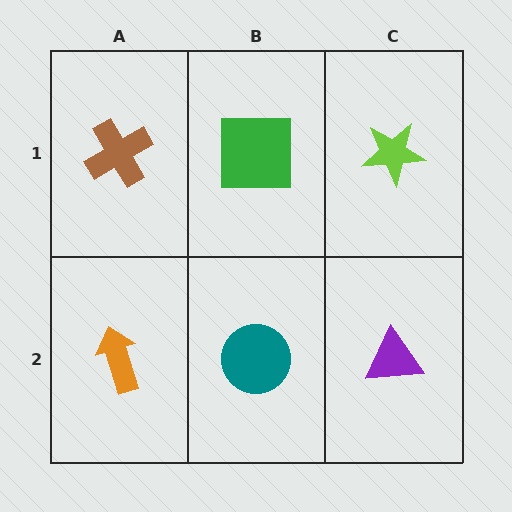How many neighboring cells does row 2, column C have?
2.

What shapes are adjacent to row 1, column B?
A teal circle (row 2, column B), a brown cross (row 1, column A), a lime star (row 1, column C).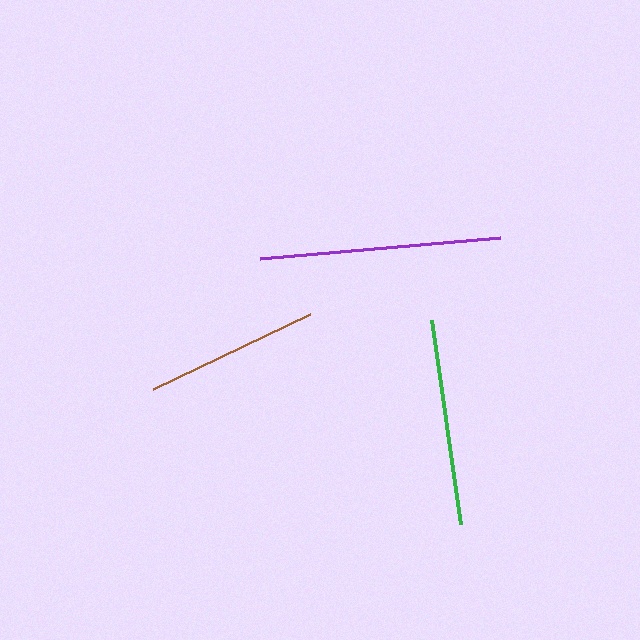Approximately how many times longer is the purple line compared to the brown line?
The purple line is approximately 1.4 times the length of the brown line.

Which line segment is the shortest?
The brown line is the shortest at approximately 174 pixels.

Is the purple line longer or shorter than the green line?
The purple line is longer than the green line.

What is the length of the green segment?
The green segment is approximately 205 pixels long.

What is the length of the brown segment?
The brown segment is approximately 174 pixels long.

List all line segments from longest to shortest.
From longest to shortest: purple, green, brown.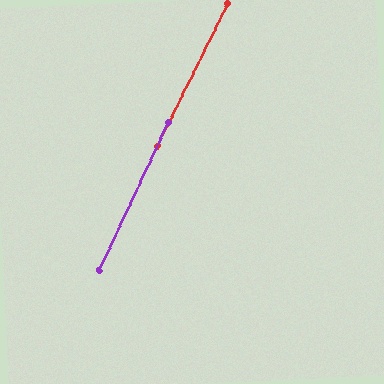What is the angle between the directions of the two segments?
Approximately 1 degree.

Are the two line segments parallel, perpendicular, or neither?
Parallel — their directions differ by only 1.4°.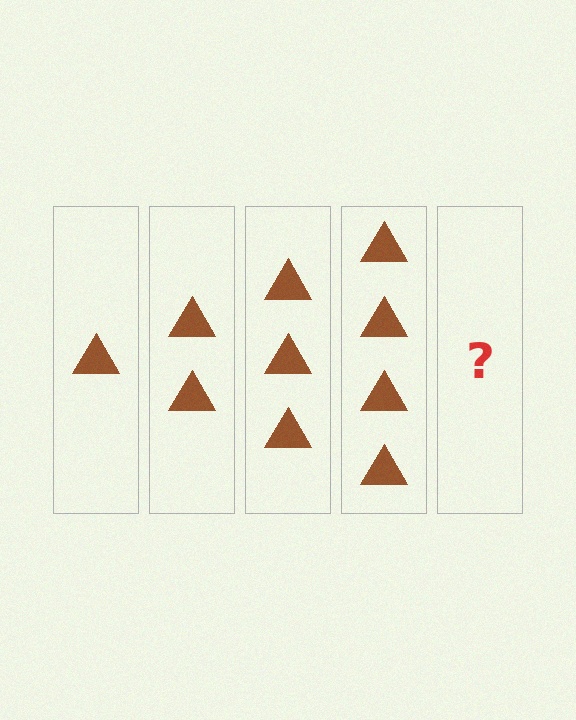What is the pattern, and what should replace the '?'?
The pattern is that each step adds one more triangle. The '?' should be 5 triangles.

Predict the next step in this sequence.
The next step is 5 triangles.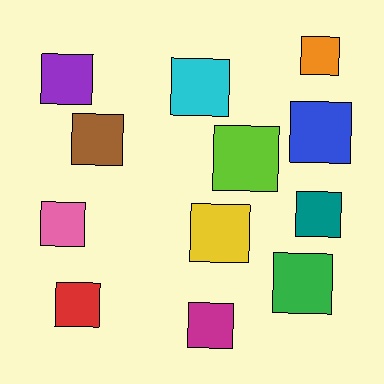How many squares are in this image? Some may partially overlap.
There are 12 squares.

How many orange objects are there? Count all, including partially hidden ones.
There is 1 orange object.